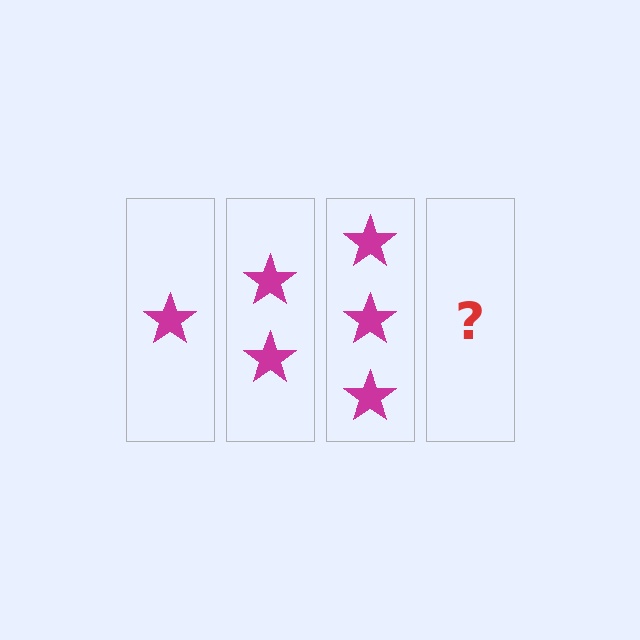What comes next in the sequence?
The next element should be 4 stars.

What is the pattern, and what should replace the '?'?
The pattern is that each step adds one more star. The '?' should be 4 stars.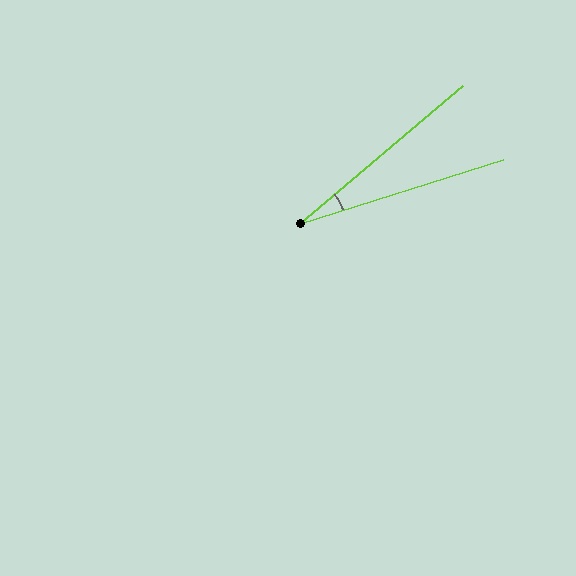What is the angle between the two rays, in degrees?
Approximately 23 degrees.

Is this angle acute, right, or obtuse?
It is acute.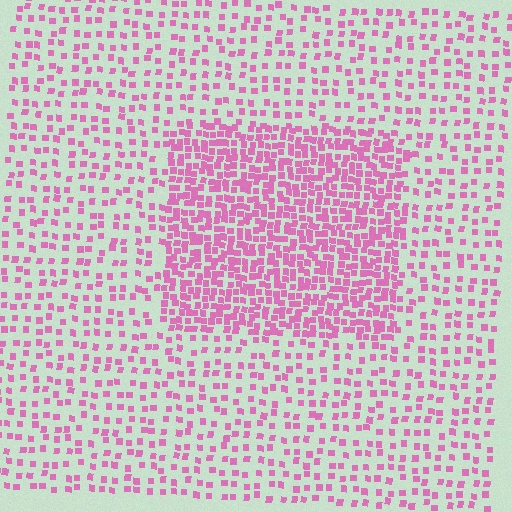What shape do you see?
I see a rectangle.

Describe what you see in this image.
The image contains small pink elements arranged at two different densities. A rectangle-shaped region is visible where the elements are more densely packed than the surrounding area.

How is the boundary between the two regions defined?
The boundary is defined by a change in element density (approximately 2.3x ratio). All elements are the same color, size, and shape.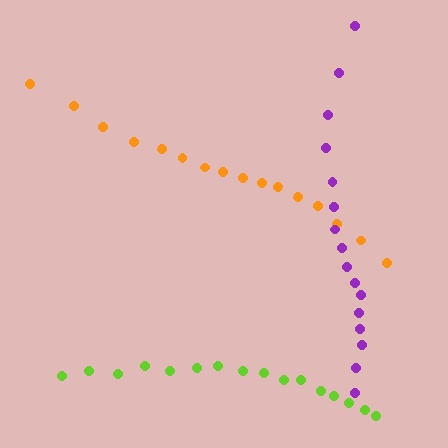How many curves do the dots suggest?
There are 3 distinct paths.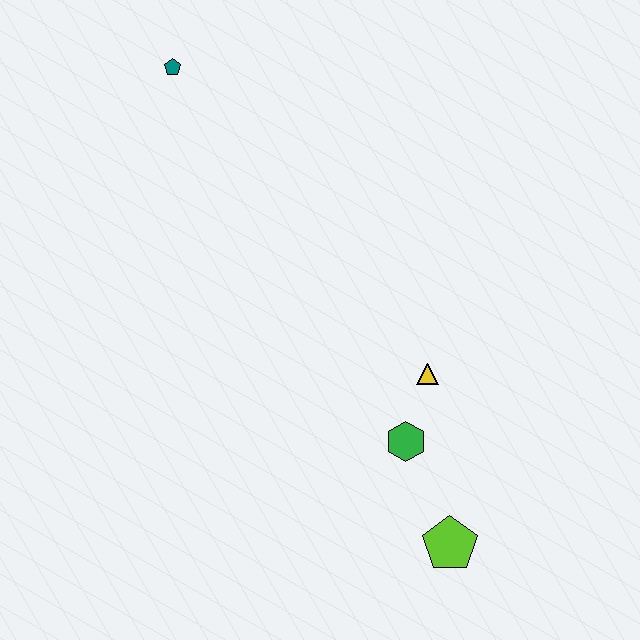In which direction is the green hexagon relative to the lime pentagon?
The green hexagon is above the lime pentagon.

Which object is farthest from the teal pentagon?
The lime pentagon is farthest from the teal pentagon.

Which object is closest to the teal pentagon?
The yellow triangle is closest to the teal pentagon.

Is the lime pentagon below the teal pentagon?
Yes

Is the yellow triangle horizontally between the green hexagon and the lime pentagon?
Yes